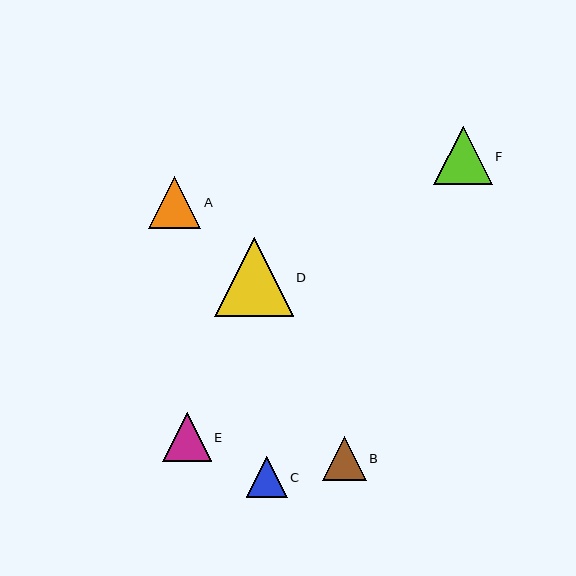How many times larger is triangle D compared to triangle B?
Triangle D is approximately 1.8 times the size of triangle B.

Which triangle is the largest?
Triangle D is the largest with a size of approximately 78 pixels.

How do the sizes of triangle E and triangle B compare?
Triangle E and triangle B are approximately the same size.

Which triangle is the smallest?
Triangle C is the smallest with a size of approximately 41 pixels.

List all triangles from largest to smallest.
From largest to smallest: D, F, A, E, B, C.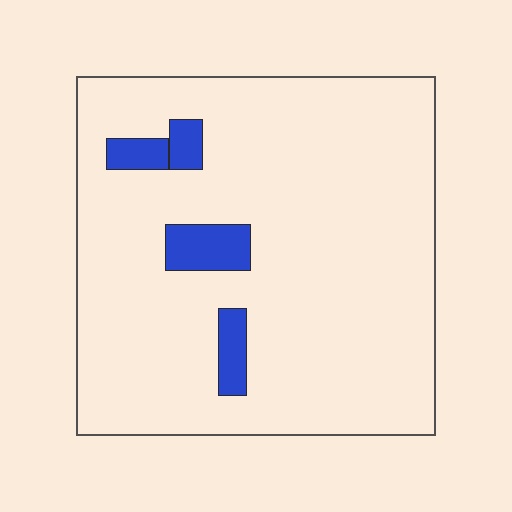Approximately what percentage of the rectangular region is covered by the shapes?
Approximately 10%.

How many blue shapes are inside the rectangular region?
4.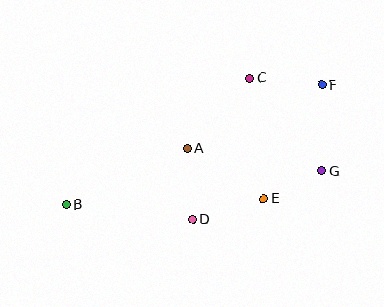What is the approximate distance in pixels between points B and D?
The distance between B and D is approximately 127 pixels.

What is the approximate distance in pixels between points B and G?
The distance between B and G is approximately 258 pixels.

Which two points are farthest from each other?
Points B and F are farthest from each other.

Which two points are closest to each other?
Points E and G are closest to each other.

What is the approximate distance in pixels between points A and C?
The distance between A and C is approximately 94 pixels.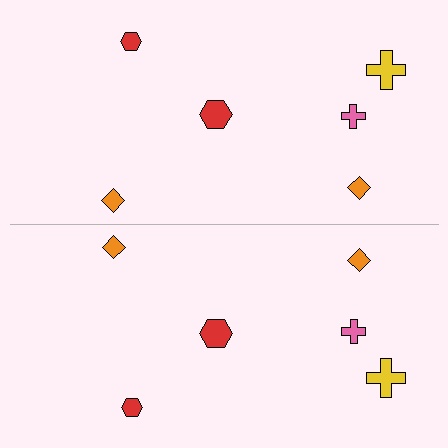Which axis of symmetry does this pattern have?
The pattern has a horizontal axis of symmetry running through the center of the image.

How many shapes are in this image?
There are 12 shapes in this image.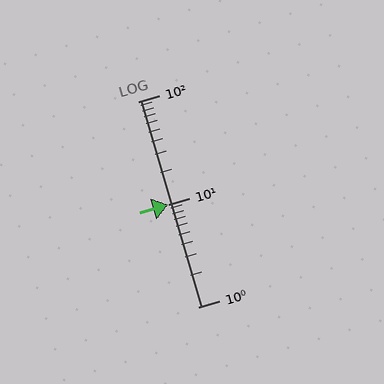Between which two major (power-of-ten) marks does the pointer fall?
The pointer is between 10 and 100.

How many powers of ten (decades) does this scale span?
The scale spans 2 decades, from 1 to 100.